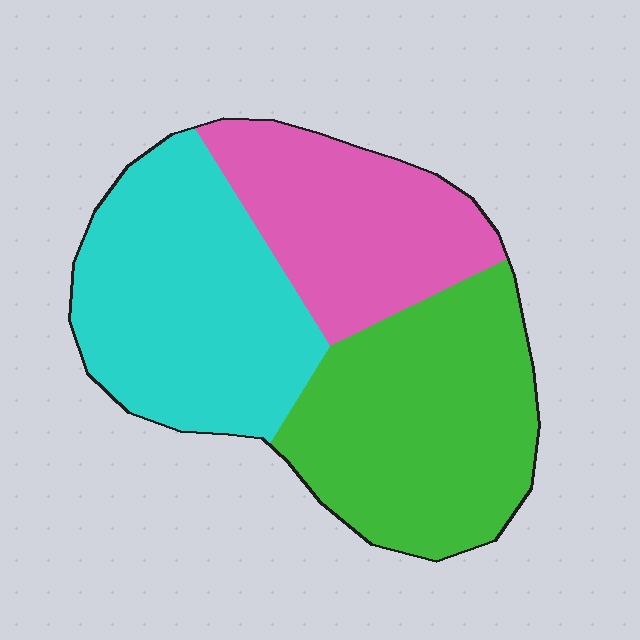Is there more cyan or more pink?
Cyan.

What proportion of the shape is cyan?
Cyan covers 37% of the shape.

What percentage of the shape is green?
Green takes up between a quarter and a half of the shape.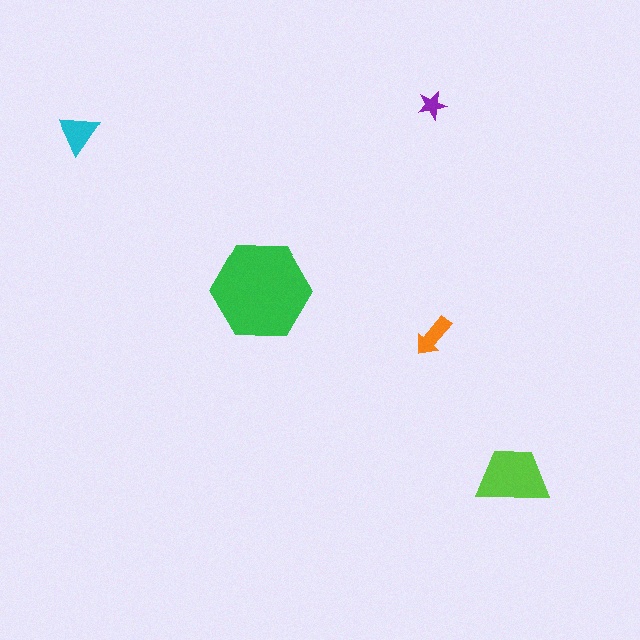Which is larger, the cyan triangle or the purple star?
The cyan triangle.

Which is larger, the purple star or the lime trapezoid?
The lime trapezoid.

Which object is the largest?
The green hexagon.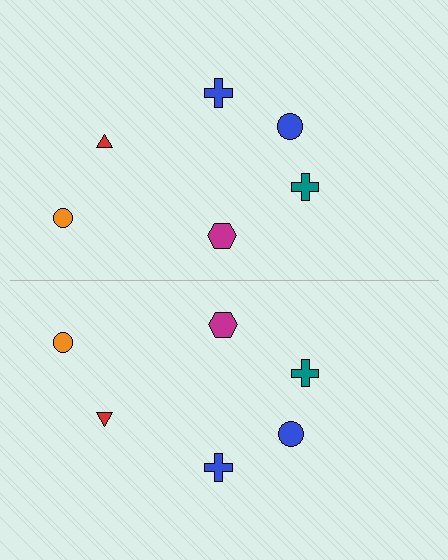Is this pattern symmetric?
Yes, this pattern has bilateral (reflection) symmetry.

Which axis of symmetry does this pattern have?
The pattern has a horizontal axis of symmetry running through the center of the image.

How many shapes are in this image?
There are 12 shapes in this image.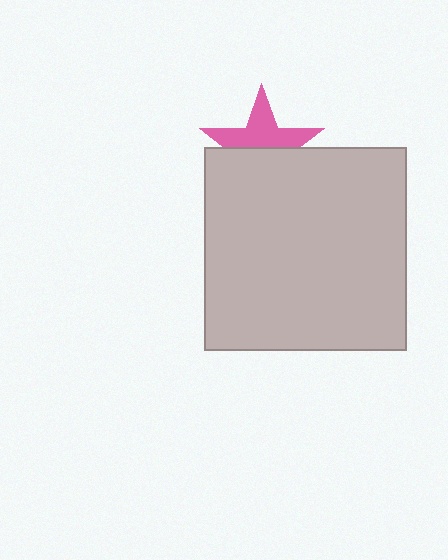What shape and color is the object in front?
The object in front is a light gray square.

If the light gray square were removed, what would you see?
You would see the complete pink star.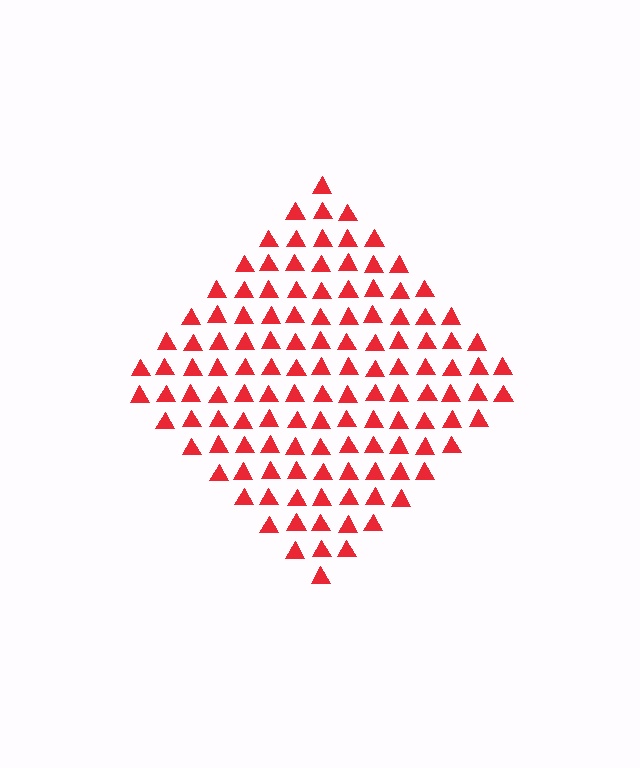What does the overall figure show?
The overall figure shows a diamond.